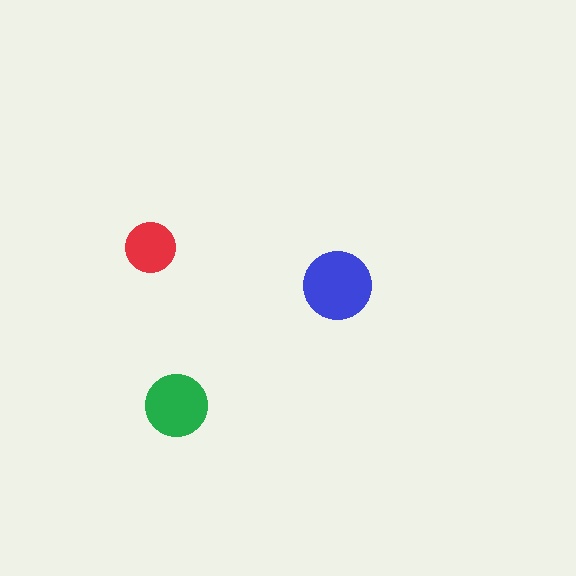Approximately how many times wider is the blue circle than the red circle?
About 1.5 times wider.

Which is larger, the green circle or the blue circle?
The blue one.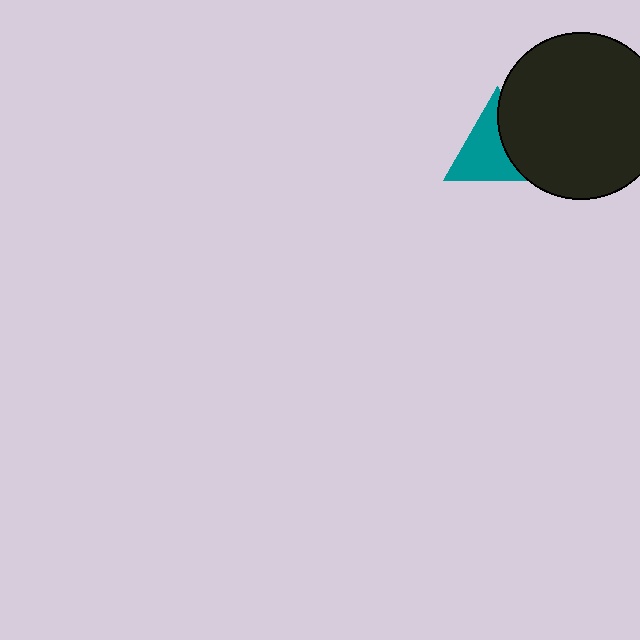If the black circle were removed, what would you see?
You would see the complete teal triangle.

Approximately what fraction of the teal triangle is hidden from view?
Roughly 38% of the teal triangle is hidden behind the black circle.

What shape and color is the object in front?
The object in front is a black circle.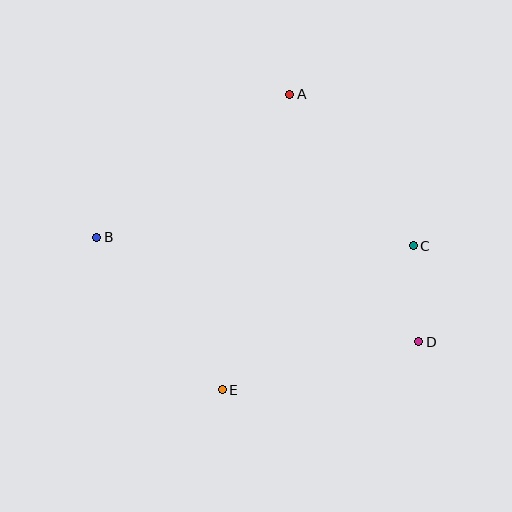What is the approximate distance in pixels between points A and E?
The distance between A and E is approximately 303 pixels.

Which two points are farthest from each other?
Points B and D are farthest from each other.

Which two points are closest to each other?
Points C and D are closest to each other.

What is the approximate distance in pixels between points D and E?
The distance between D and E is approximately 202 pixels.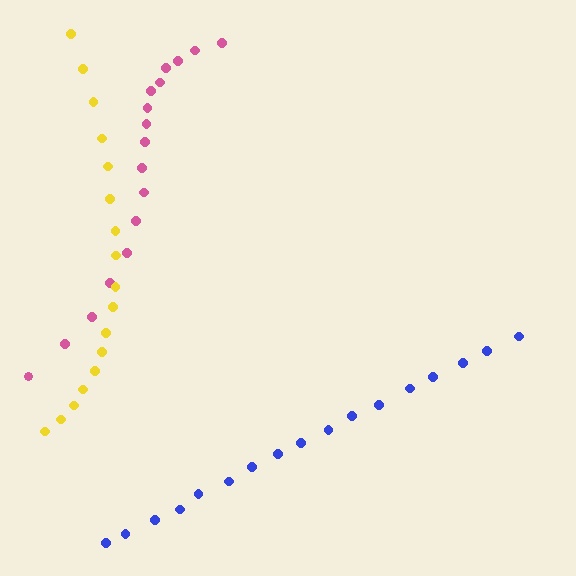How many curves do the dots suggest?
There are 3 distinct paths.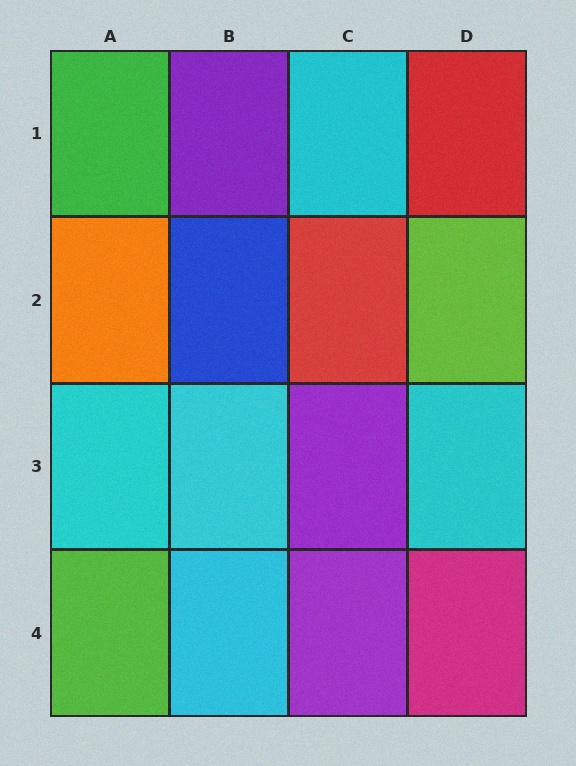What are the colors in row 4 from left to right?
Lime, cyan, purple, magenta.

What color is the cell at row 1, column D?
Red.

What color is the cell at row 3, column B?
Cyan.